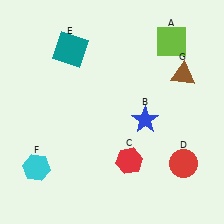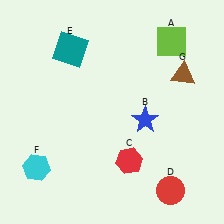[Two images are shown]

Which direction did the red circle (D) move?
The red circle (D) moved down.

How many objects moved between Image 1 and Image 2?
1 object moved between the two images.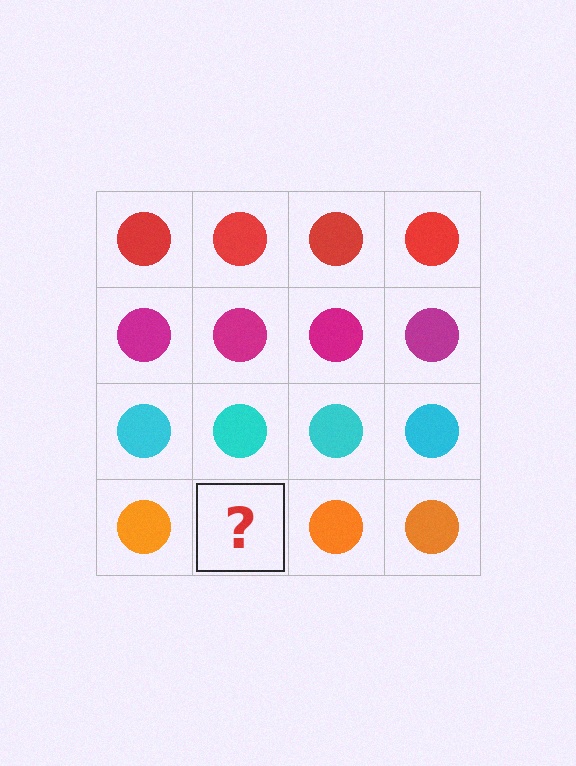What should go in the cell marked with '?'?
The missing cell should contain an orange circle.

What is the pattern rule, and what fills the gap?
The rule is that each row has a consistent color. The gap should be filled with an orange circle.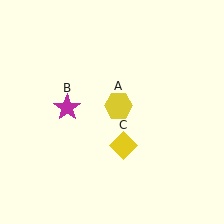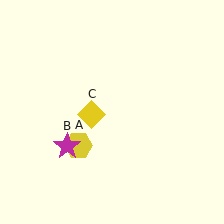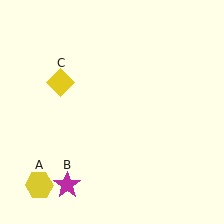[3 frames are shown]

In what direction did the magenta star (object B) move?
The magenta star (object B) moved down.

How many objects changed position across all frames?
3 objects changed position: yellow hexagon (object A), magenta star (object B), yellow diamond (object C).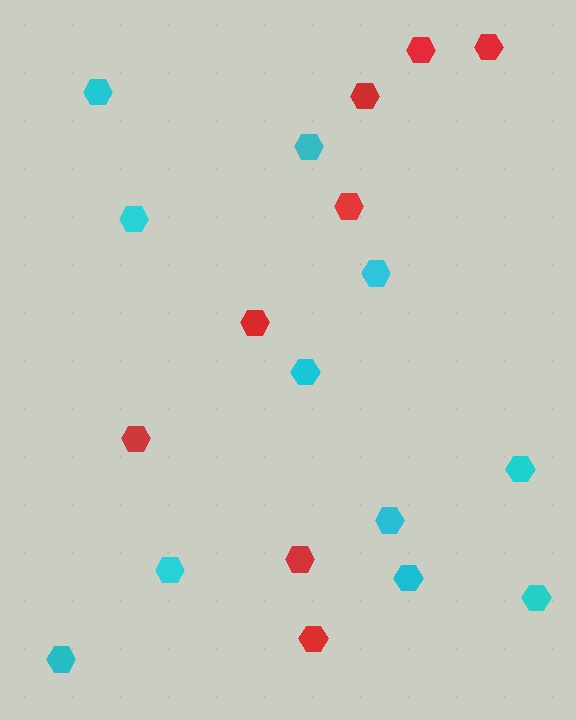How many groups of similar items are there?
There are 2 groups: one group of red hexagons (8) and one group of cyan hexagons (11).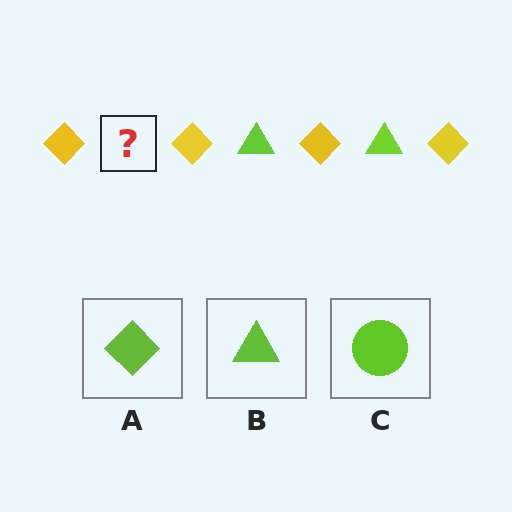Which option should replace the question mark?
Option B.